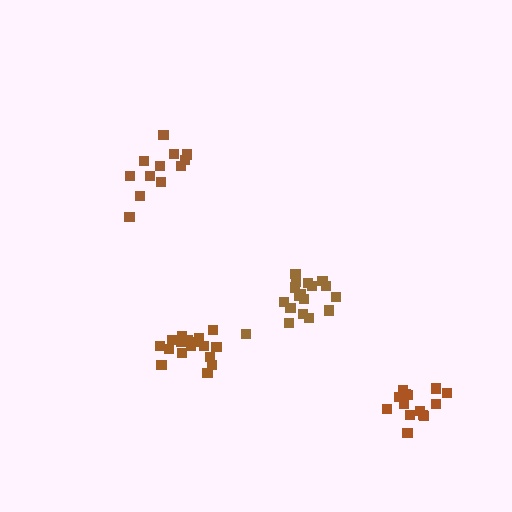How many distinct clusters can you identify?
There are 4 distinct clusters.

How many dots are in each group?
Group 1: 17 dots, Group 2: 18 dots, Group 3: 12 dots, Group 4: 14 dots (61 total).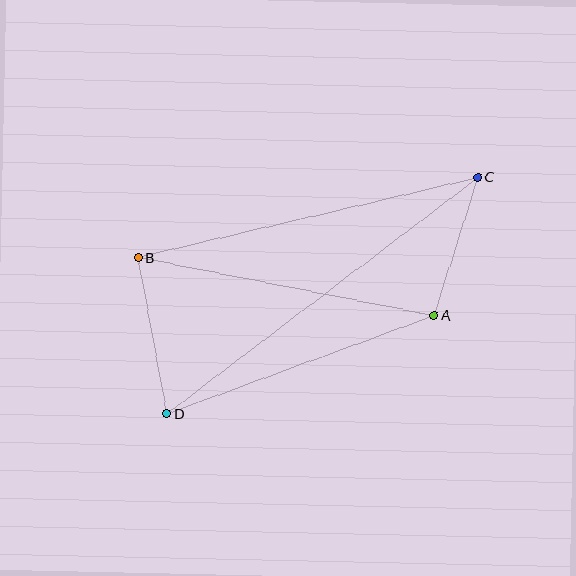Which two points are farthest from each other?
Points C and D are farthest from each other.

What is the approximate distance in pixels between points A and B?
The distance between A and B is approximately 302 pixels.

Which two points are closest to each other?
Points A and C are closest to each other.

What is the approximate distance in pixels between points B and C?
The distance between B and C is approximately 349 pixels.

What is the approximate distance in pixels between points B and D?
The distance between B and D is approximately 159 pixels.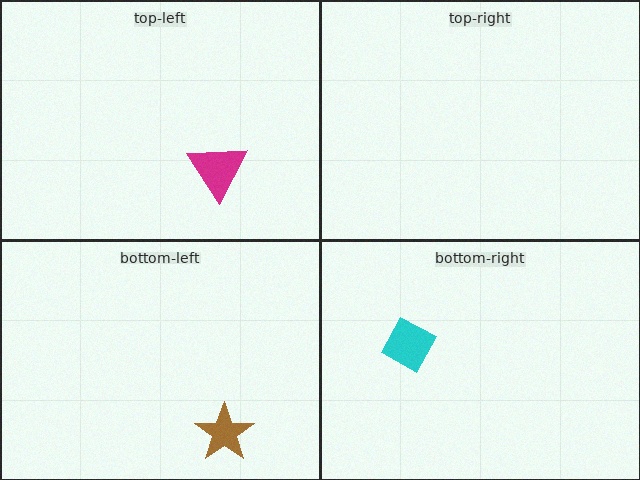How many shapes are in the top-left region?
1.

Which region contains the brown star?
The bottom-left region.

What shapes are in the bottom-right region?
The cyan diamond.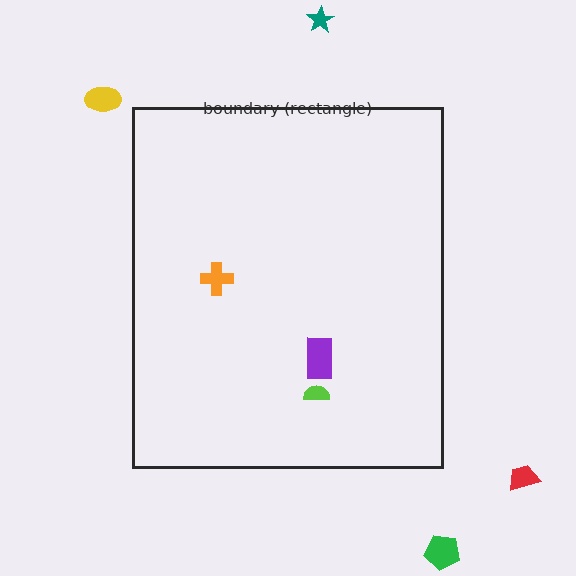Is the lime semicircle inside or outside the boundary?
Inside.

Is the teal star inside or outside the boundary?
Outside.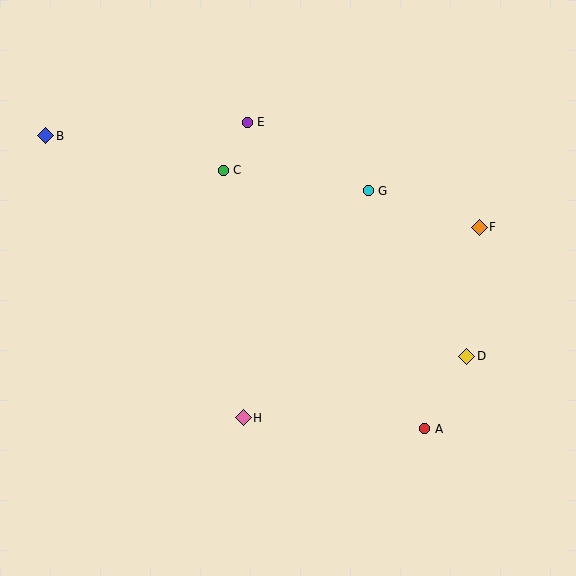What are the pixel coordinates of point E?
Point E is at (247, 122).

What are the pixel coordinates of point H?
Point H is at (243, 418).